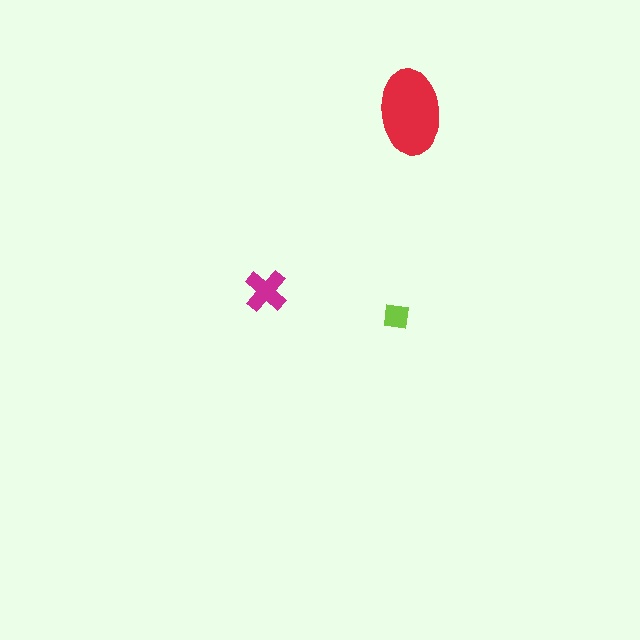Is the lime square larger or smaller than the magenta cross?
Smaller.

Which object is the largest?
The red ellipse.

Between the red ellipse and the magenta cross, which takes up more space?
The red ellipse.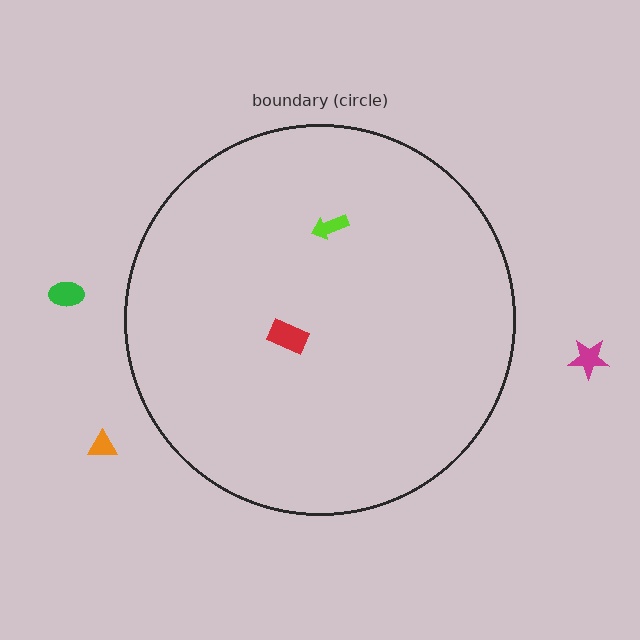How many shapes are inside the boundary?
2 inside, 3 outside.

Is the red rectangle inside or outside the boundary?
Inside.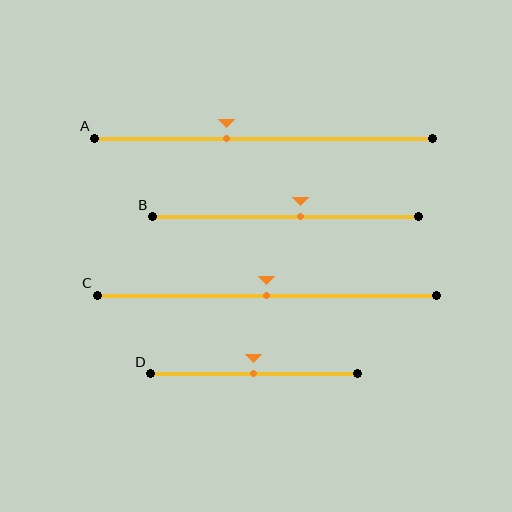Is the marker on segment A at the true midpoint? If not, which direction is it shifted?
No, the marker on segment A is shifted to the left by about 11% of the segment length.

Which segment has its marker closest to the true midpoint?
Segment C has its marker closest to the true midpoint.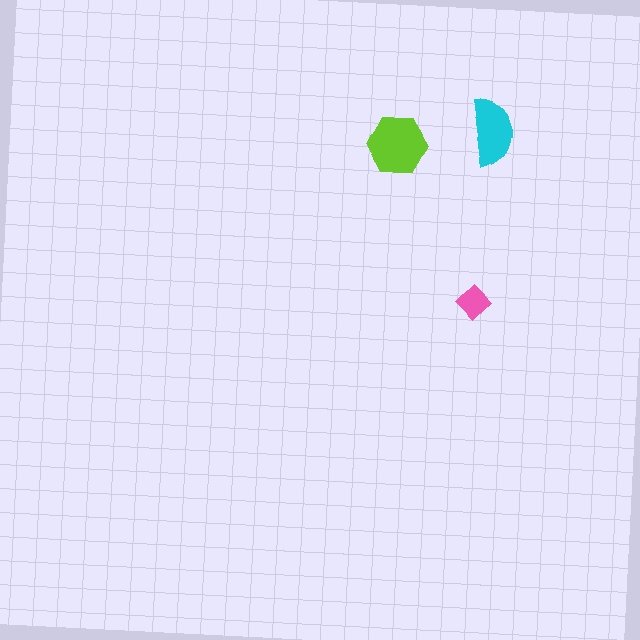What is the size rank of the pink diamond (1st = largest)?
3rd.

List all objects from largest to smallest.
The lime hexagon, the cyan semicircle, the pink diamond.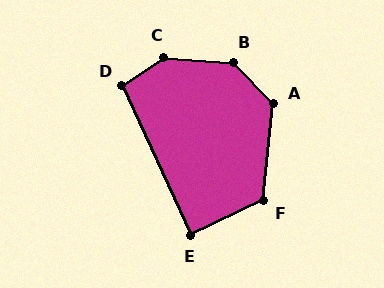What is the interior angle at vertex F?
Approximately 121 degrees (obtuse).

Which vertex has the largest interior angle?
C, at approximately 141 degrees.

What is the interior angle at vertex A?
Approximately 129 degrees (obtuse).